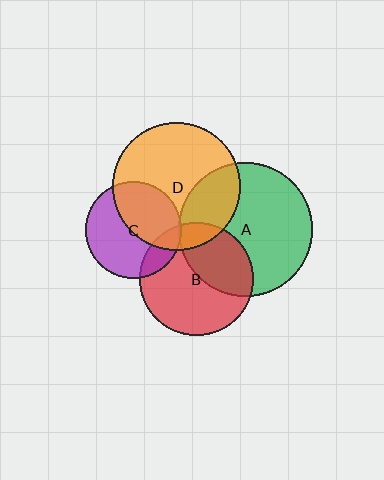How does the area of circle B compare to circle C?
Approximately 1.4 times.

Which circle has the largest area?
Circle A (green).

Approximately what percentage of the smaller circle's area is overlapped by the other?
Approximately 40%.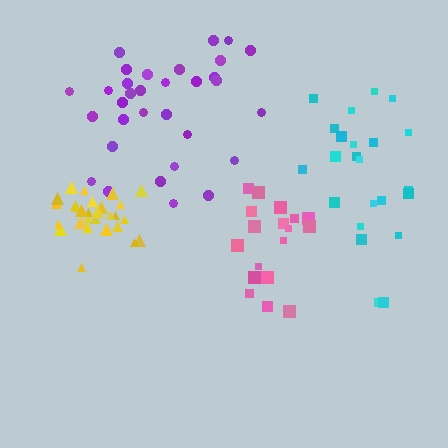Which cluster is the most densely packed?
Yellow.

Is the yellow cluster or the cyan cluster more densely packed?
Yellow.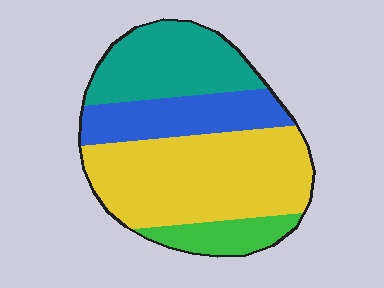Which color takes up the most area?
Yellow, at roughly 45%.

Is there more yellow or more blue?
Yellow.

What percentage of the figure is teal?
Teal takes up about one quarter (1/4) of the figure.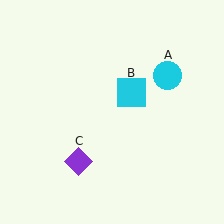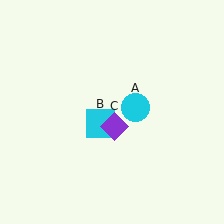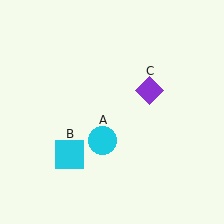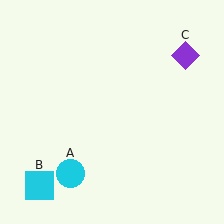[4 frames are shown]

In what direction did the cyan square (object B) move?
The cyan square (object B) moved down and to the left.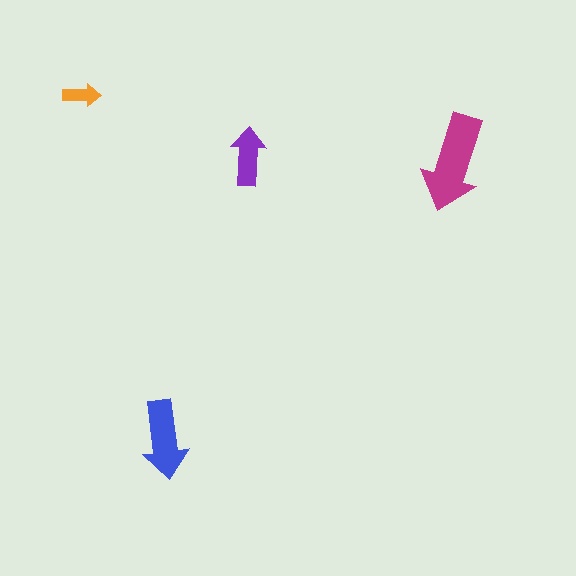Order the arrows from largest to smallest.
the magenta one, the blue one, the purple one, the orange one.